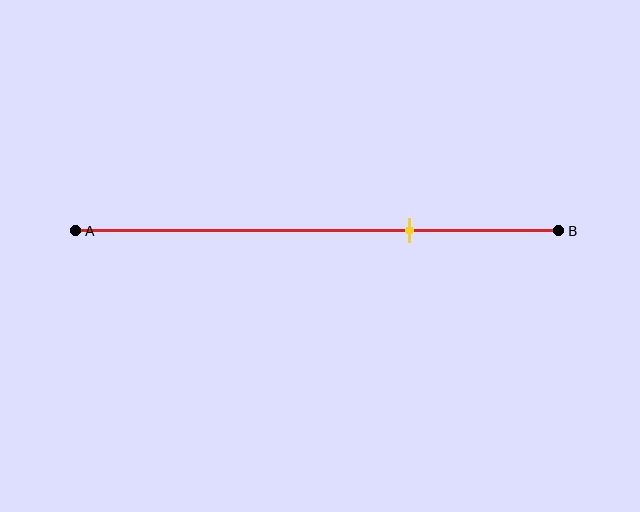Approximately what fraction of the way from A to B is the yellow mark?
The yellow mark is approximately 70% of the way from A to B.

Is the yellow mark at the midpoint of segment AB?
No, the mark is at about 70% from A, not at the 50% midpoint.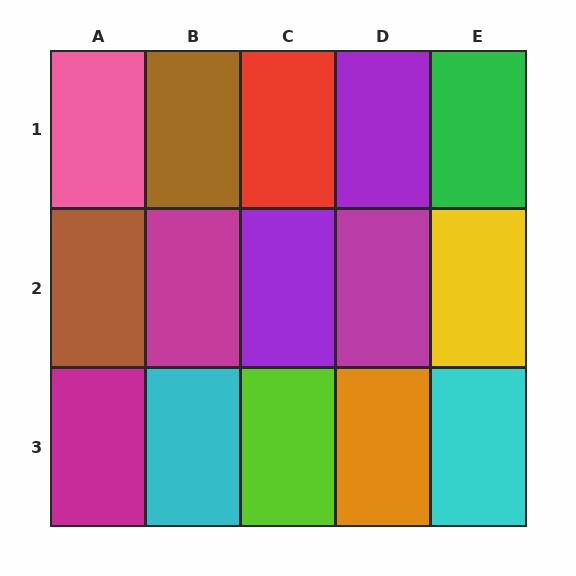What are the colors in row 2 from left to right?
Brown, magenta, purple, magenta, yellow.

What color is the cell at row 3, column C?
Lime.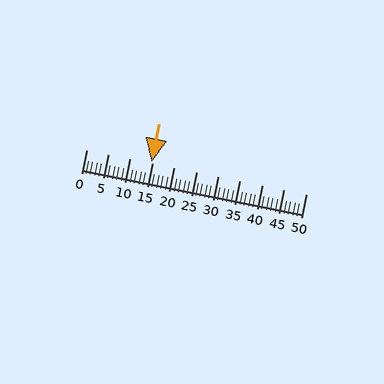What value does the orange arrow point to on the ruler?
The orange arrow points to approximately 15.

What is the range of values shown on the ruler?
The ruler shows values from 0 to 50.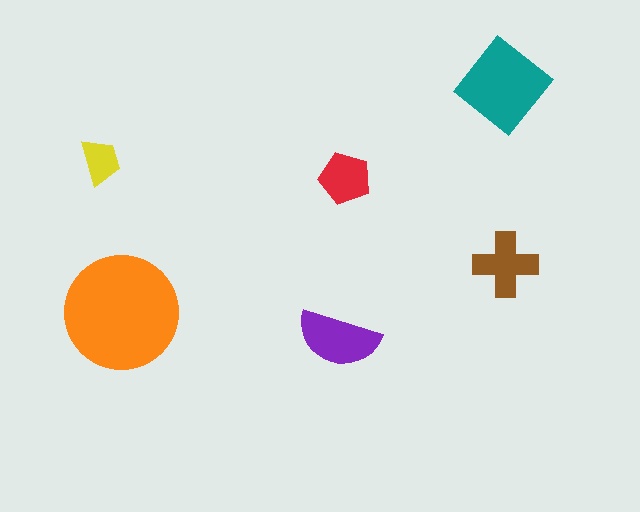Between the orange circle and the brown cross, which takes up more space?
The orange circle.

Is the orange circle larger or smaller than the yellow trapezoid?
Larger.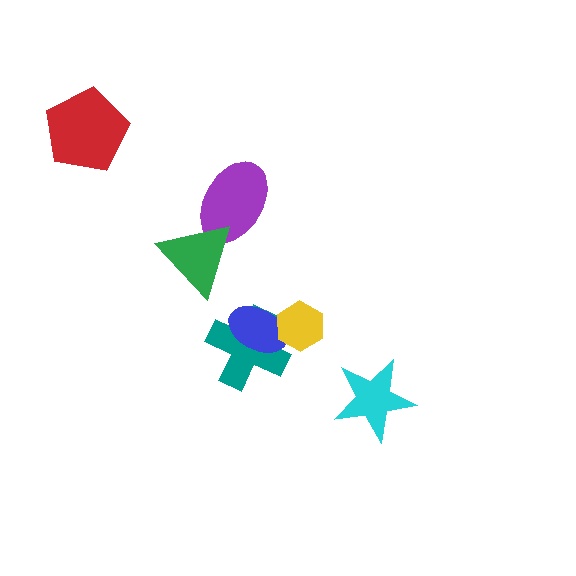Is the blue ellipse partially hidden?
Yes, it is partially covered by another shape.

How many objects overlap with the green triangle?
1 object overlaps with the green triangle.